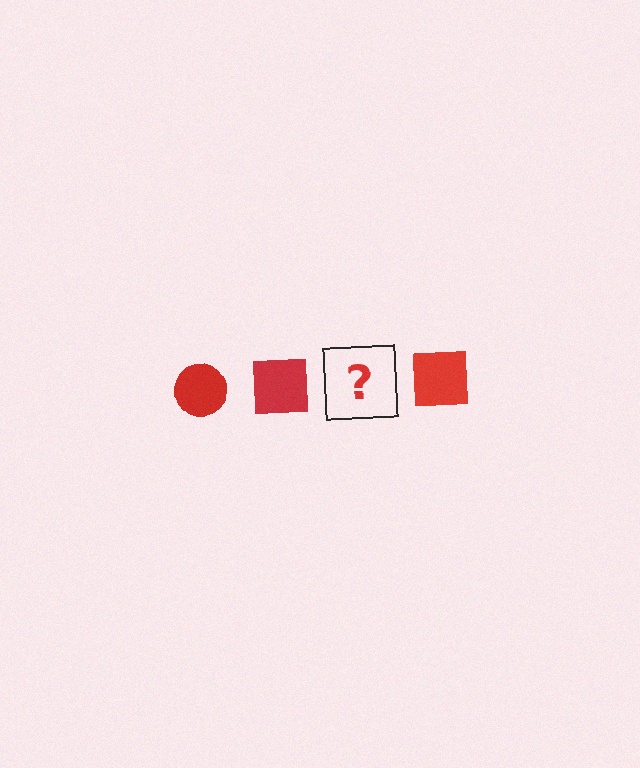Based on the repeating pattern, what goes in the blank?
The blank should be a red circle.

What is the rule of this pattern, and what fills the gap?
The rule is that the pattern cycles through circle, square shapes in red. The gap should be filled with a red circle.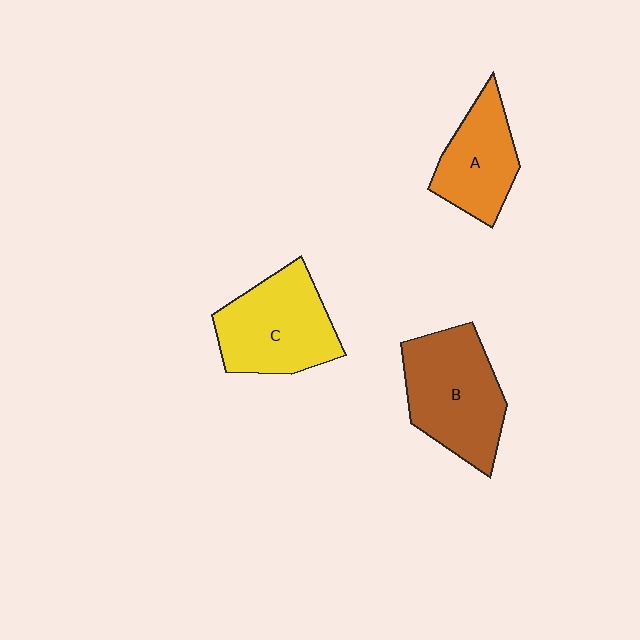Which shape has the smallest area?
Shape A (orange).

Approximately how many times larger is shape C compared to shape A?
Approximately 1.3 times.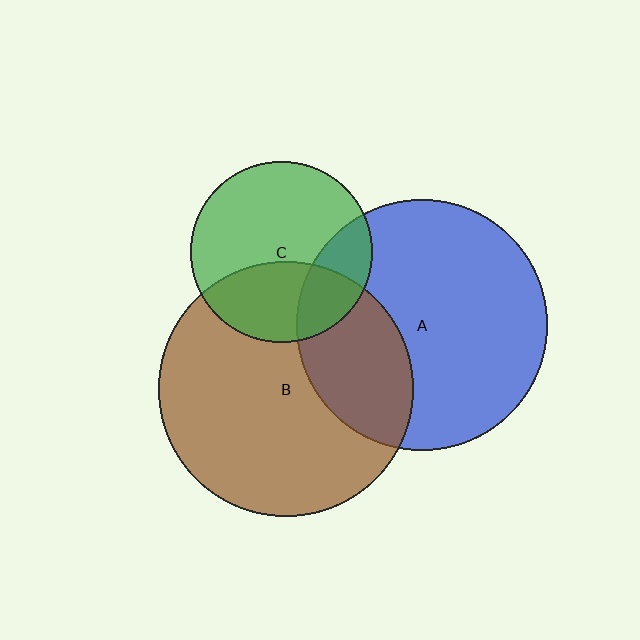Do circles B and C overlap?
Yes.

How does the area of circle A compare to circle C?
Approximately 1.9 times.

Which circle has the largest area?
Circle B (brown).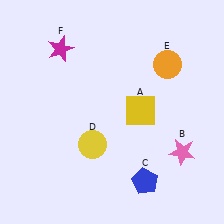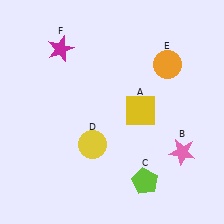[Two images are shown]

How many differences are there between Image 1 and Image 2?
There is 1 difference between the two images.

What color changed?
The pentagon (C) changed from blue in Image 1 to lime in Image 2.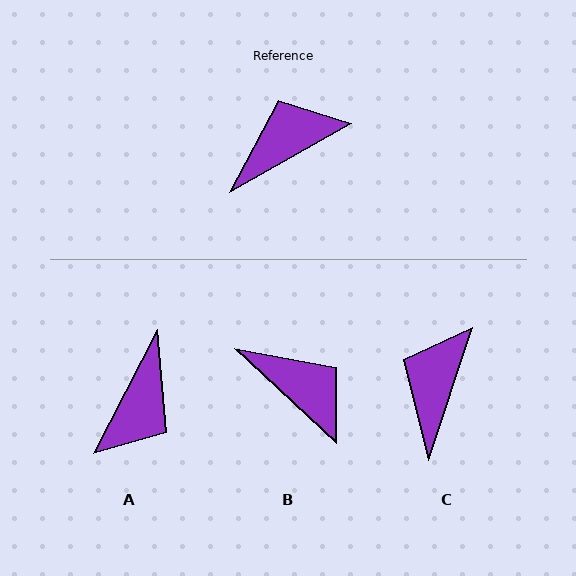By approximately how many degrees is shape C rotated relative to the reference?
Approximately 42 degrees counter-clockwise.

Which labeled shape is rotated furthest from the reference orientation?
A, about 147 degrees away.